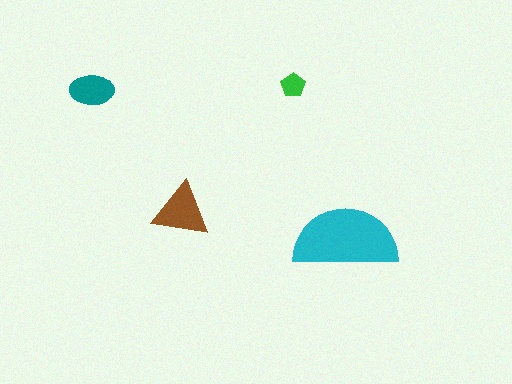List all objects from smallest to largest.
The green pentagon, the teal ellipse, the brown triangle, the cyan semicircle.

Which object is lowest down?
The cyan semicircle is bottommost.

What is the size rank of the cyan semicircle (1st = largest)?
1st.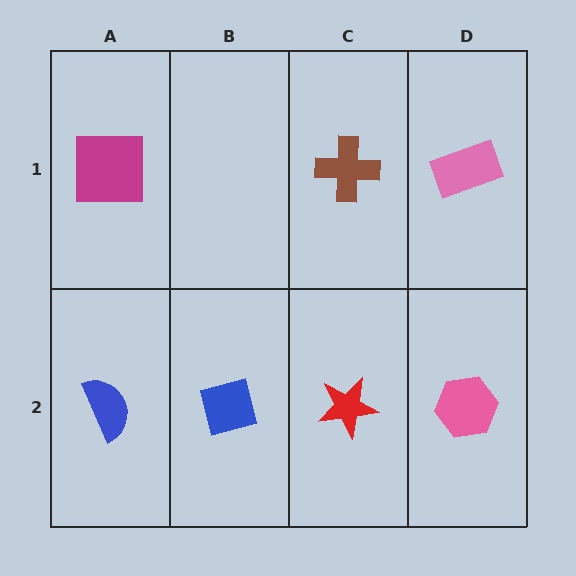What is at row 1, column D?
A pink rectangle.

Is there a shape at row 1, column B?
No, that cell is empty.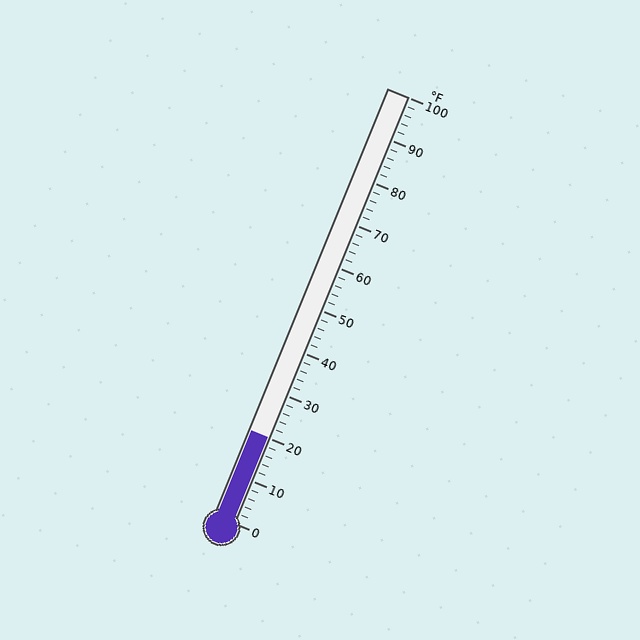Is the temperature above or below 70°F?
The temperature is below 70°F.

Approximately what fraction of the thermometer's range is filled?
The thermometer is filled to approximately 20% of its range.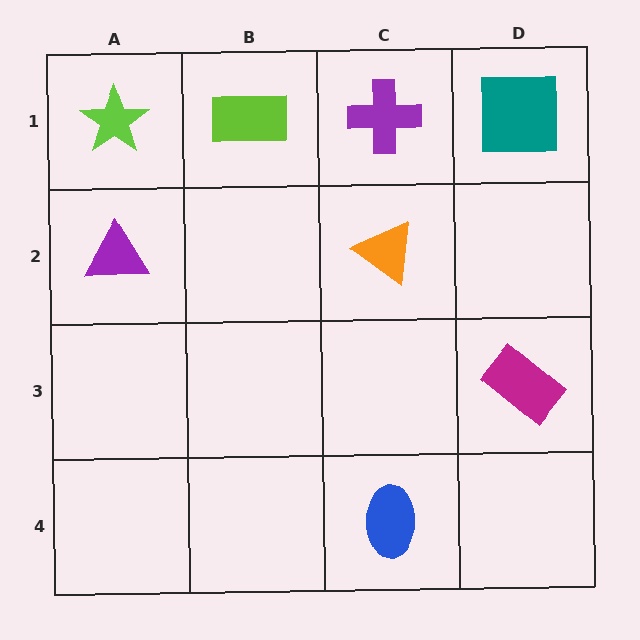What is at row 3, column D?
A magenta rectangle.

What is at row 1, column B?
A lime rectangle.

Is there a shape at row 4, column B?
No, that cell is empty.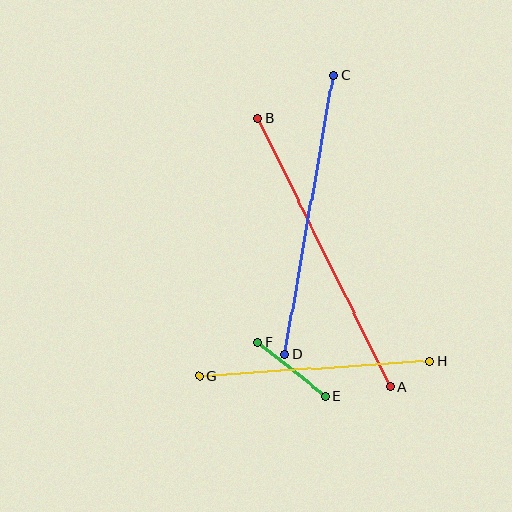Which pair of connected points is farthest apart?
Points A and B are farthest apart.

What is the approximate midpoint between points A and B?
The midpoint is at approximately (324, 253) pixels.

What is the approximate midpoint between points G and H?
The midpoint is at approximately (315, 369) pixels.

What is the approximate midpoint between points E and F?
The midpoint is at approximately (291, 369) pixels.